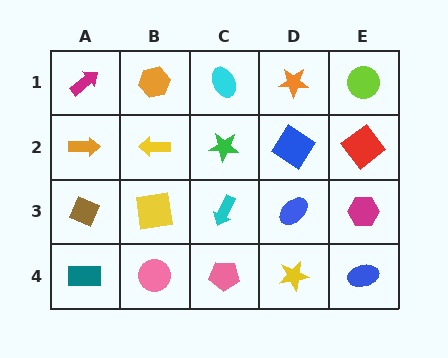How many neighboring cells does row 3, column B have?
4.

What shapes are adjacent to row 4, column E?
A magenta hexagon (row 3, column E), a yellow star (row 4, column D).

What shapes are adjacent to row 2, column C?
A cyan ellipse (row 1, column C), a cyan arrow (row 3, column C), a yellow arrow (row 2, column B), a blue diamond (row 2, column D).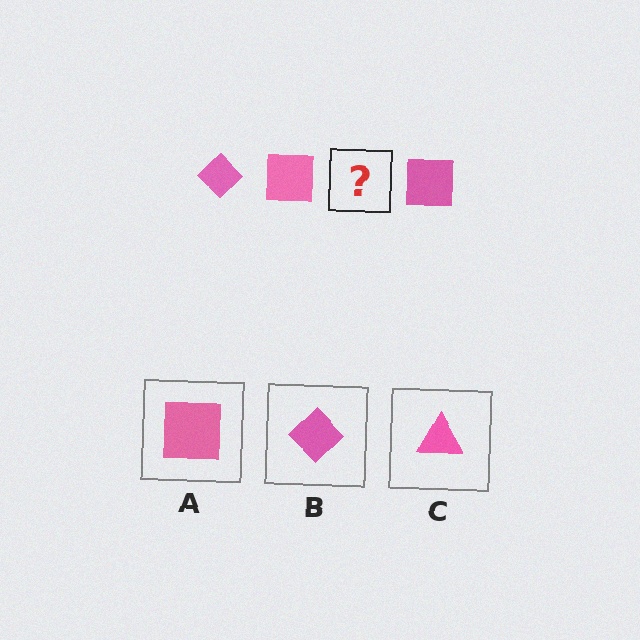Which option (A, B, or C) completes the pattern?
B.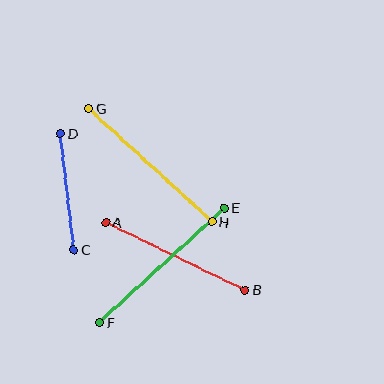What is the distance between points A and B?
The distance is approximately 155 pixels.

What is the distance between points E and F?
The distance is approximately 170 pixels.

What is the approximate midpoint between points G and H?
The midpoint is at approximately (150, 165) pixels.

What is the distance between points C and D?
The distance is approximately 117 pixels.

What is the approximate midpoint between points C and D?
The midpoint is at approximately (67, 192) pixels.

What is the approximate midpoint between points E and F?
The midpoint is at approximately (162, 265) pixels.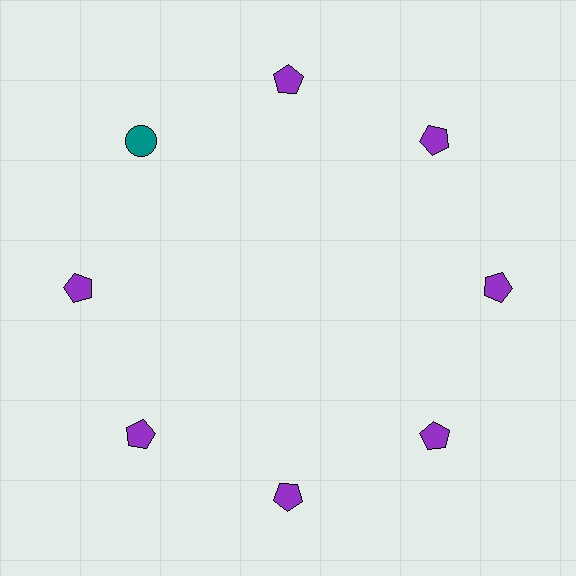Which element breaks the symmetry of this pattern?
The teal circle at roughly the 10 o'clock position breaks the symmetry. All other shapes are purple pentagons.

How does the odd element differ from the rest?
It differs in both color (teal instead of purple) and shape (circle instead of pentagon).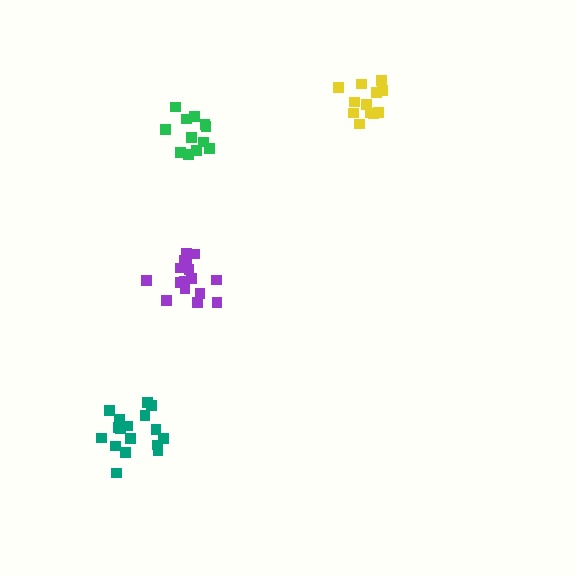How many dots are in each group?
Group 1: 12 dots, Group 2: 17 dots, Group 3: 16 dots, Group 4: 12 dots (57 total).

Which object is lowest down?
The teal cluster is bottommost.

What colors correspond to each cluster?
The clusters are colored: green, teal, purple, yellow.